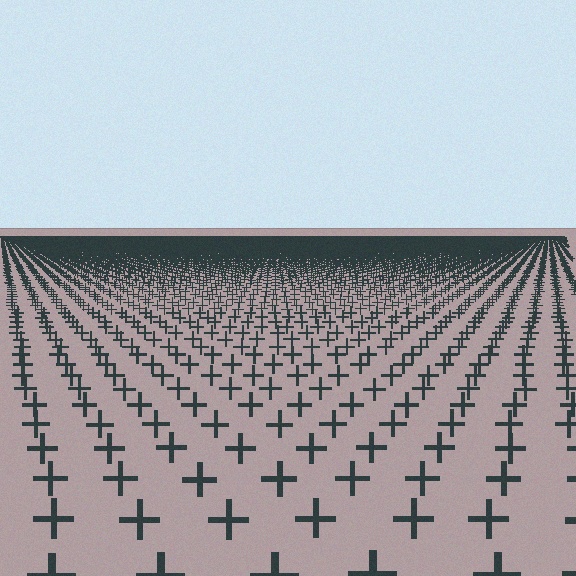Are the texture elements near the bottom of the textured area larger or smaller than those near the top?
Larger. Near the bottom, elements are closer to the viewer and appear at a bigger on-screen size.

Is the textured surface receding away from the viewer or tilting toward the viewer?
The surface is receding away from the viewer. Texture elements get smaller and denser toward the top.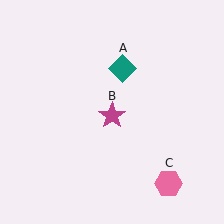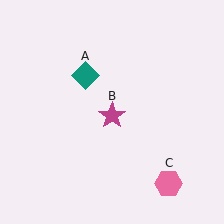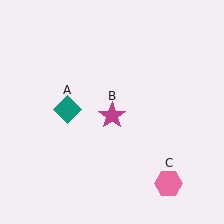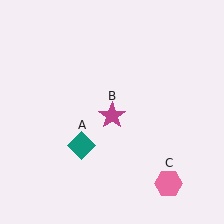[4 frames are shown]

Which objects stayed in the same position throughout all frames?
Magenta star (object B) and pink hexagon (object C) remained stationary.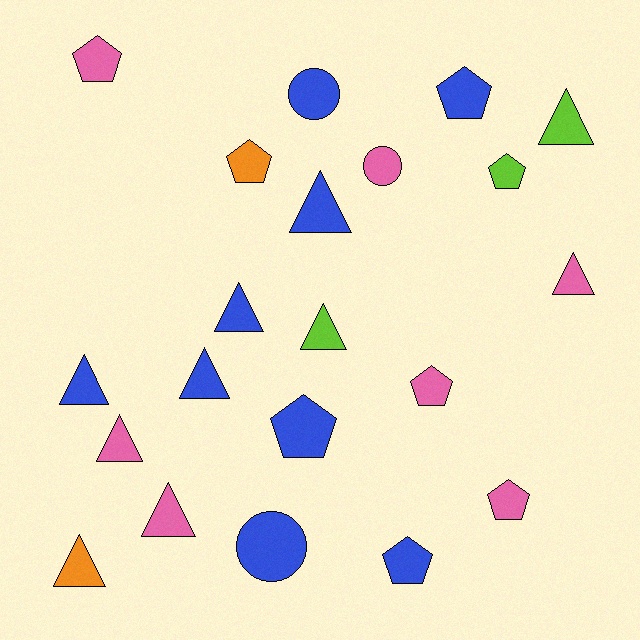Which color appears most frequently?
Blue, with 9 objects.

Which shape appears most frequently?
Triangle, with 10 objects.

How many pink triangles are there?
There are 3 pink triangles.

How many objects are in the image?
There are 21 objects.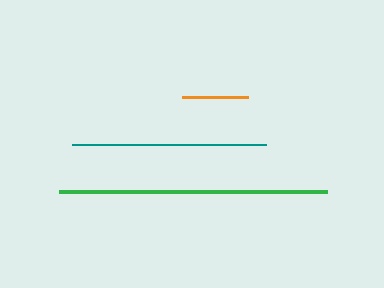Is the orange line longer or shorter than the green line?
The green line is longer than the orange line.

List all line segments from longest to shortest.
From longest to shortest: green, teal, orange.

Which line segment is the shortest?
The orange line is the shortest at approximately 66 pixels.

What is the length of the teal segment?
The teal segment is approximately 194 pixels long.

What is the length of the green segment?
The green segment is approximately 268 pixels long.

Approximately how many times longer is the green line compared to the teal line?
The green line is approximately 1.4 times the length of the teal line.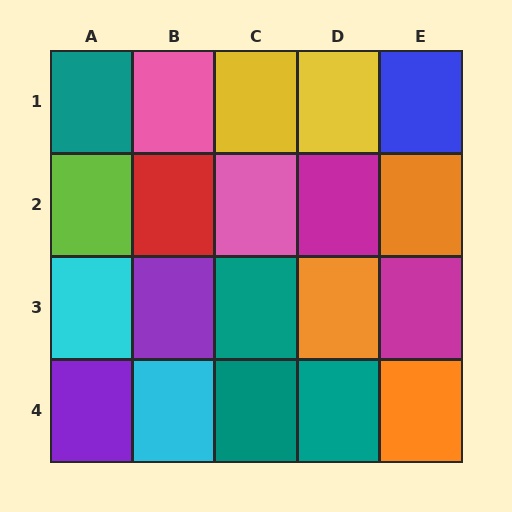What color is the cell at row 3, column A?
Cyan.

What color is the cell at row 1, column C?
Yellow.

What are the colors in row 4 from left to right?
Purple, cyan, teal, teal, orange.